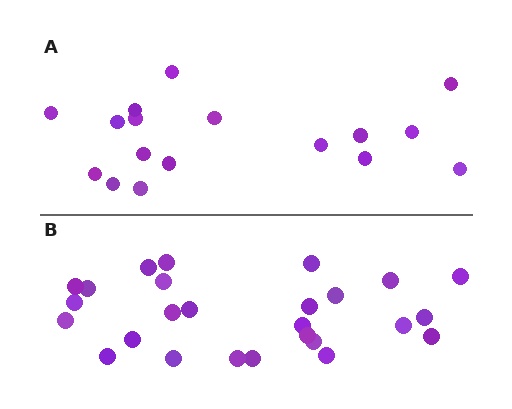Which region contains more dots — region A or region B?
Region B (the bottom region) has more dots.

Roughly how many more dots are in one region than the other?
Region B has roughly 8 or so more dots than region A.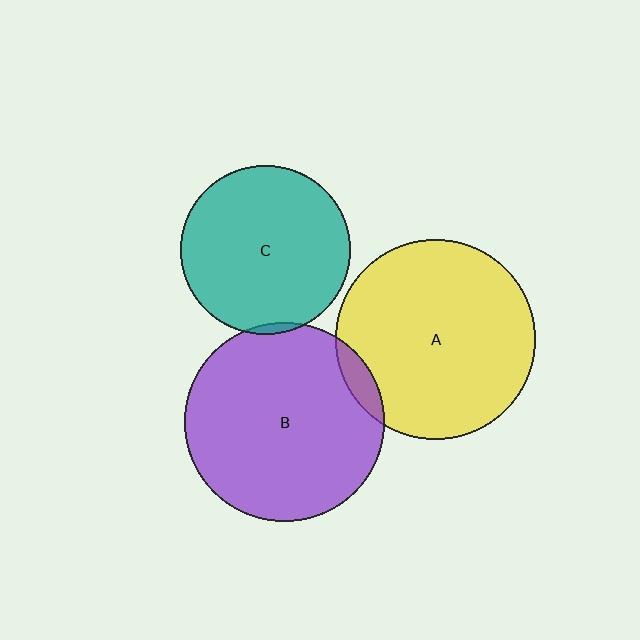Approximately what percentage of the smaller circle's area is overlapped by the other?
Approximately 5%.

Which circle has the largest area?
Circle A (yellow).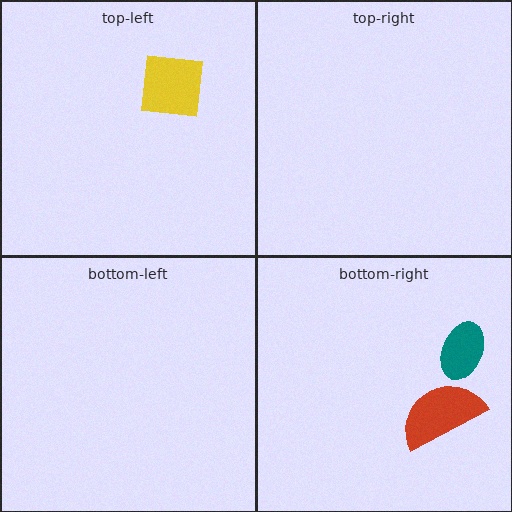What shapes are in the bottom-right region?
The red semicircle, the teal ellipse.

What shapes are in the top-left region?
The yellow square.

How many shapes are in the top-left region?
1.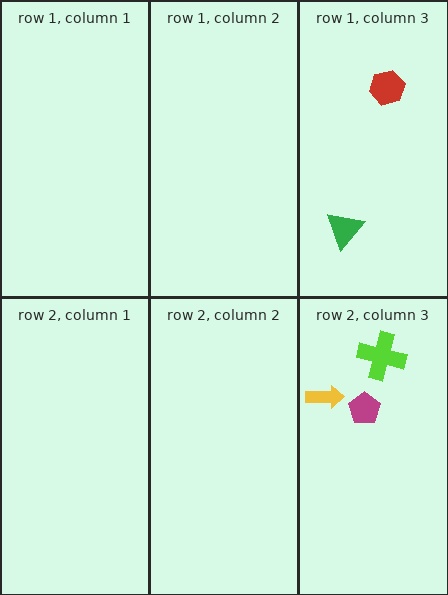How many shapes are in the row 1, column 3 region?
2.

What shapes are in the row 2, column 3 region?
The magenta pentagon, the yellow arrow, the lime cross.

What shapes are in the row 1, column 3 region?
The red hexagon, the green triangle.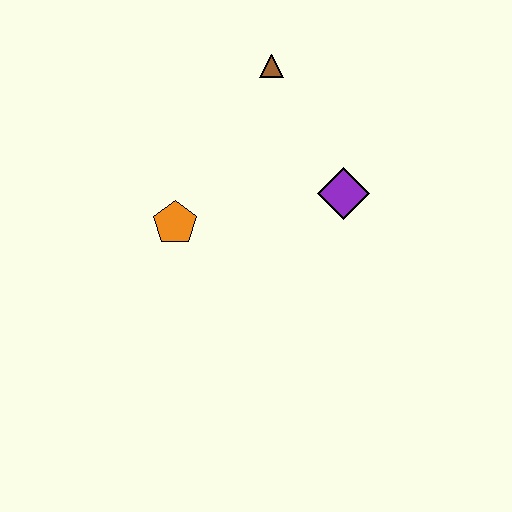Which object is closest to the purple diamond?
The brown triangle is closest to the purple diamond.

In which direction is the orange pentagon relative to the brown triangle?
The orange pentagon is below the brown triangle.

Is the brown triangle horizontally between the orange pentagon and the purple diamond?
Yes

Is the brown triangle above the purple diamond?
Yes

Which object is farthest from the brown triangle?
The orange pentagon is farthest from the brown triangle.